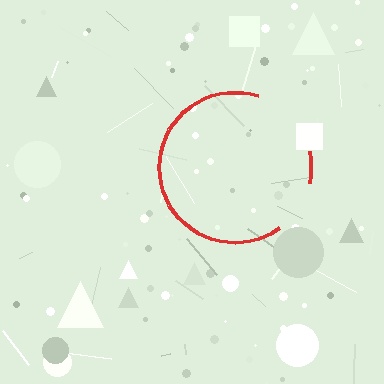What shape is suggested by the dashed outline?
The dashed outline suggests a circle.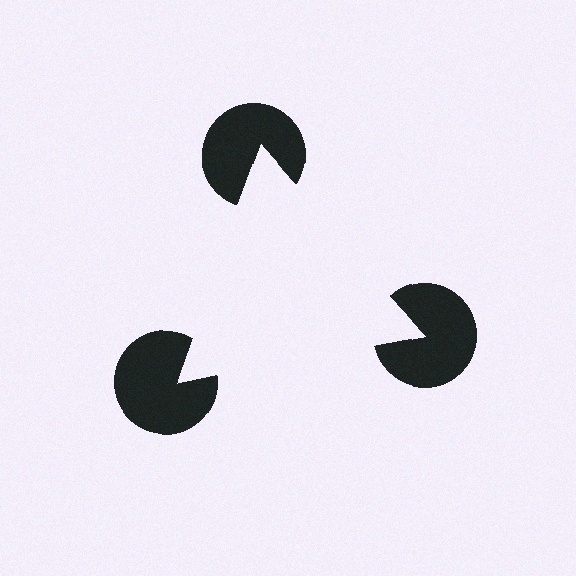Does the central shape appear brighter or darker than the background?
It typically appears slightly brighter than the background, even though no actual brightness change is drawn.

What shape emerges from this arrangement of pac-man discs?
An illusory triangle — its edges are inferred from the aligned wedge cuts in the pac-man discs, not physically drawn.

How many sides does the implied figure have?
3 sides.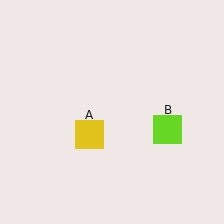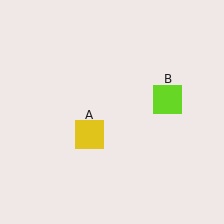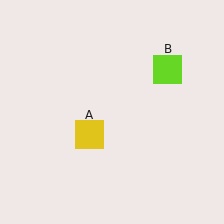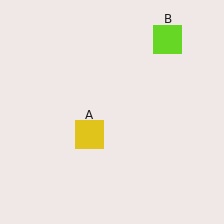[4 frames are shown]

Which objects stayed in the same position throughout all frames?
Yellow square (object A) remained stationary.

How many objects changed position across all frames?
1 object changed position: lime square (object B).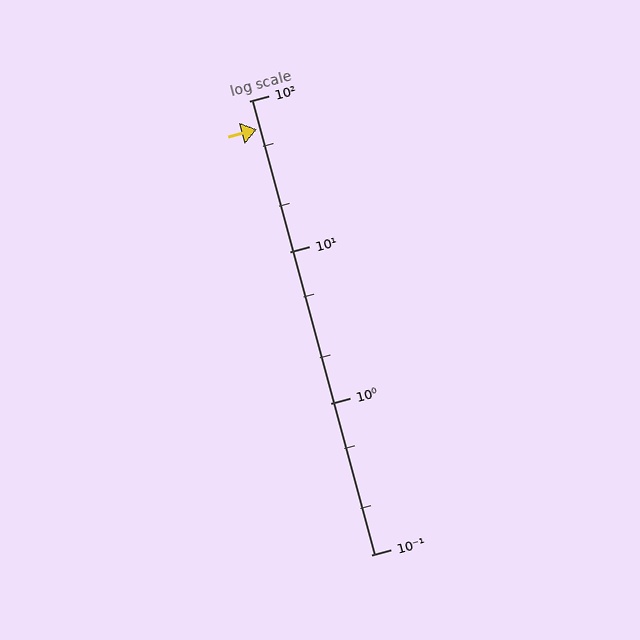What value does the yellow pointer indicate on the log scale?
The pointer indicates approximately 65.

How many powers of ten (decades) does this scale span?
The scale spans 3 decades, from 0.1 to 100.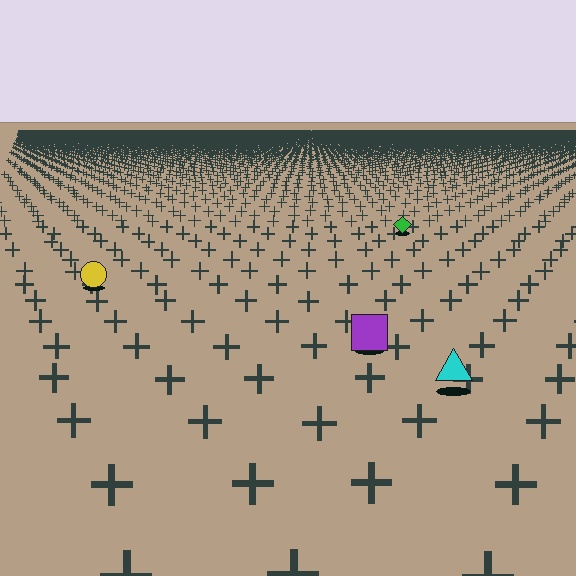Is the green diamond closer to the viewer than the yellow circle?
No. The yellow circle is closer — you can tell from the texture gradient: the ground texture is coarser near it.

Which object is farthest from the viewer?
The green diamond is farthest from the viewer. It appears smaller and the ground texture around it is denser.